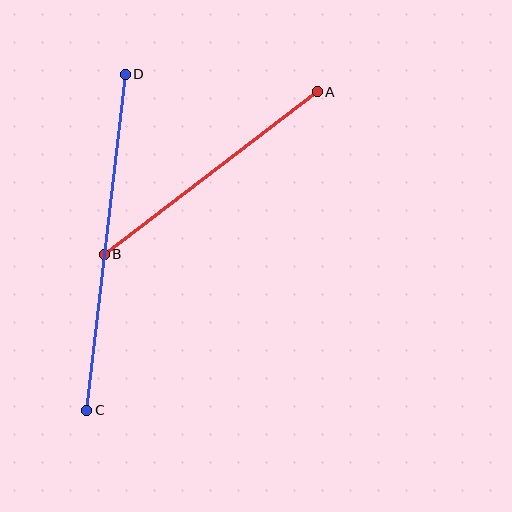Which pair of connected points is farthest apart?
Points C and D are farthest apart.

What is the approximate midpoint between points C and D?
The midpoint is at approximately (106, 242) pixels.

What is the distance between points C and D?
The distance is approximately 338 pixels.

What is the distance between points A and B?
The distance is approximately 268 pixels.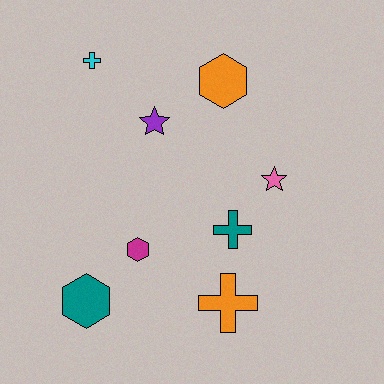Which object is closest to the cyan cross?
The purple star is closest to the cyan cross.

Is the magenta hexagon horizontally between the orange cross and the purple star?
No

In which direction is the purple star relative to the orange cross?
The purple star is above the orange cross.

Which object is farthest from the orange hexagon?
The teal hexagon is farthest from the orange hexagon.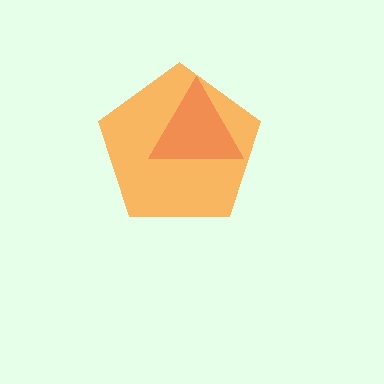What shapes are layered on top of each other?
The layered shapes are: a magenta triangle, an orange pentagon.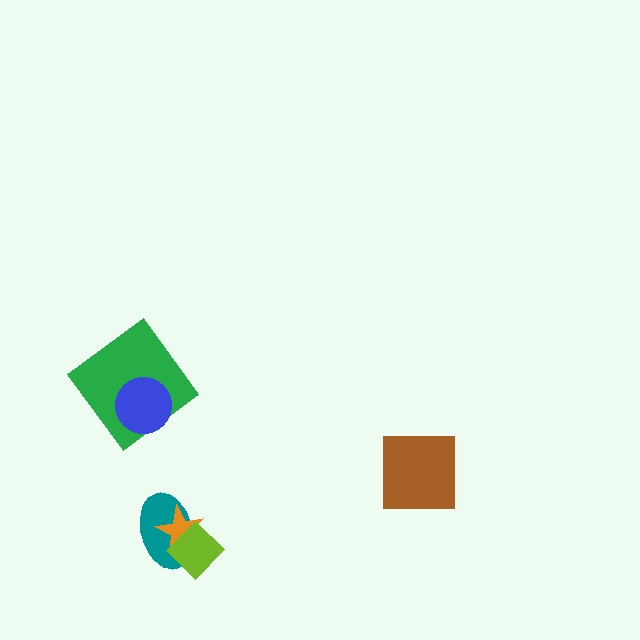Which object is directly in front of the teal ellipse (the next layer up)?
The orange star is directly in front of the teal ellipse.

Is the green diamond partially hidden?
Yes, it is partially covered by another shape.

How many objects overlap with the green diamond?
1 object overlaps with the green diamond.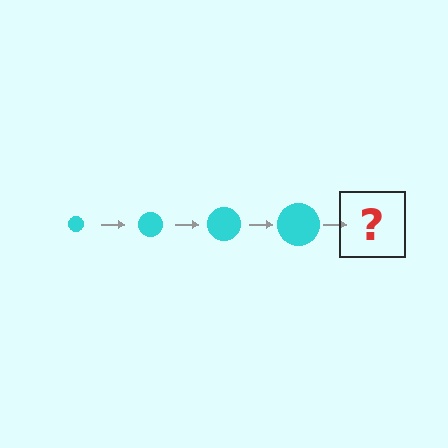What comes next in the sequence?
The next element should be a cyan circle, larger than the previous one.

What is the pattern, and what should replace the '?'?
The pattern is that the circle gets progressively larger each step. The '?' should be a cyan circle, larger than the previous one.